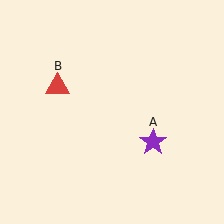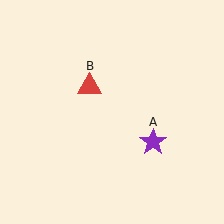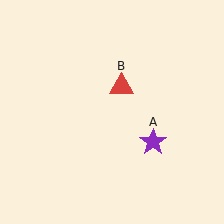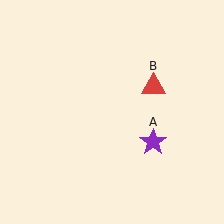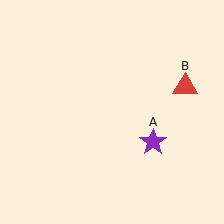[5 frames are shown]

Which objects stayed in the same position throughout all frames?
Purple star (object A) remained stationary.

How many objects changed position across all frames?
1 object changed position: red triangle (object B).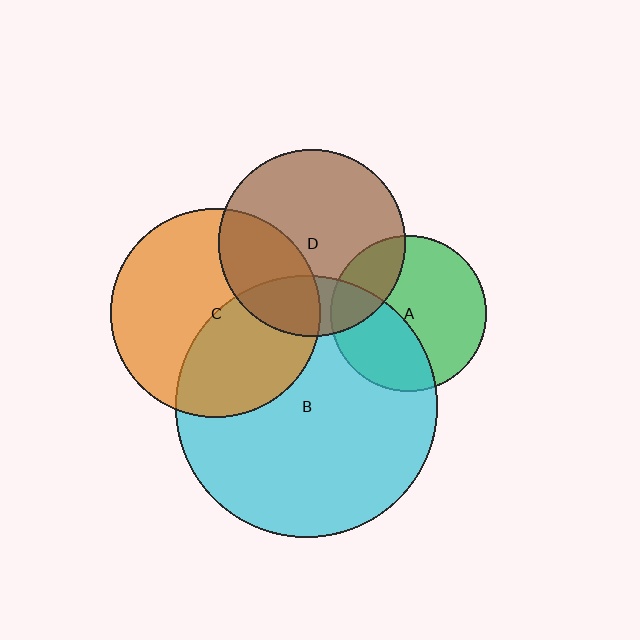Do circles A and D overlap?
Yes.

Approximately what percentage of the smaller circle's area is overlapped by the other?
Approximately 25%.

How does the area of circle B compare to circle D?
Approximately 2.0 times.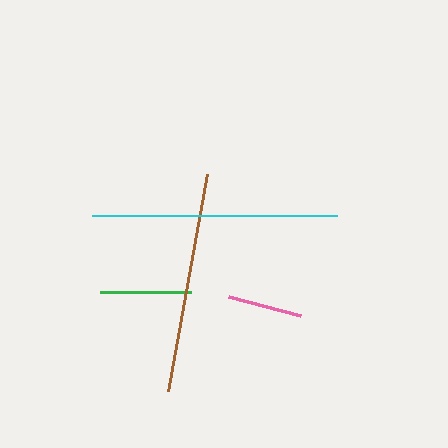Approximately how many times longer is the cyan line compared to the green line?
The cyan line is approximately 2.7 times the length of the green line.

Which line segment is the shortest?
The pink line is the shortest at approximately 75 pixels.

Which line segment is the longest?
The cyan line is the longest at approximately 245 pixels.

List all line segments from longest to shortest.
From longest to shortest: cyan, brown, green, pink.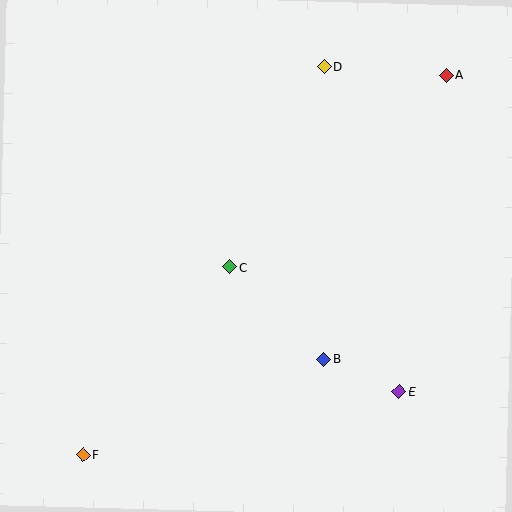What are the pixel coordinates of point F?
Point F is at (83, 455).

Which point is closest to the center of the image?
Point C at (229, 267) is closest to the center.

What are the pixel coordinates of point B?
Point B is at (324, 359).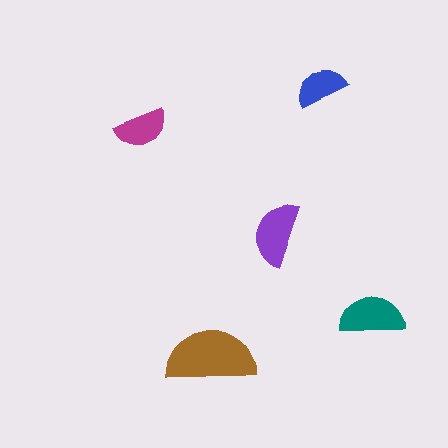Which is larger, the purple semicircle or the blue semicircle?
The purple one.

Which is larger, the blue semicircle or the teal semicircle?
The teal one.